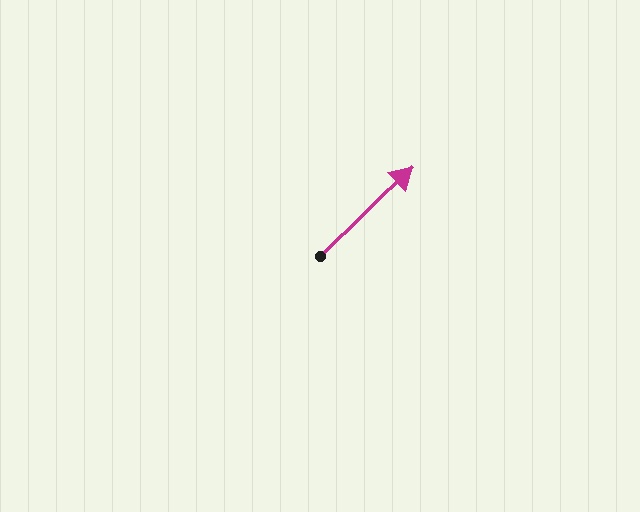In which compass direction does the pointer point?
Northeast.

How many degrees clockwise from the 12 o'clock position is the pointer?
Approximately 46 degrees.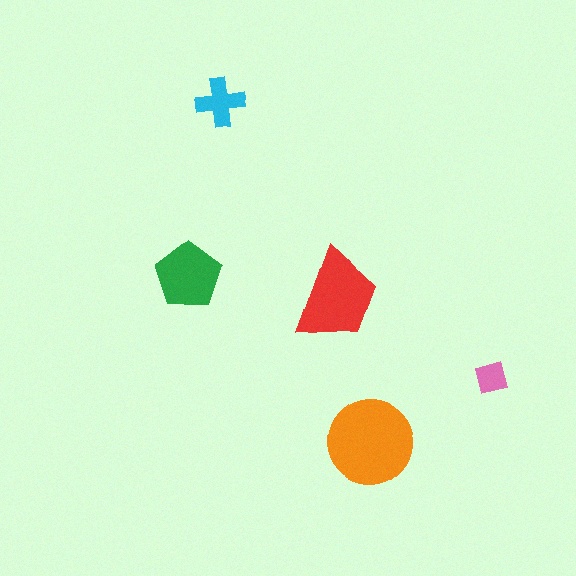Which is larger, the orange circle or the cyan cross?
The orange circle.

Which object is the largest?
The orange circle.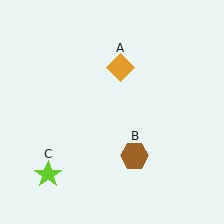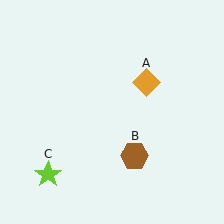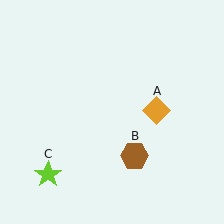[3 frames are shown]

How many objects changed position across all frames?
1 object changed position: orange diamond (object A).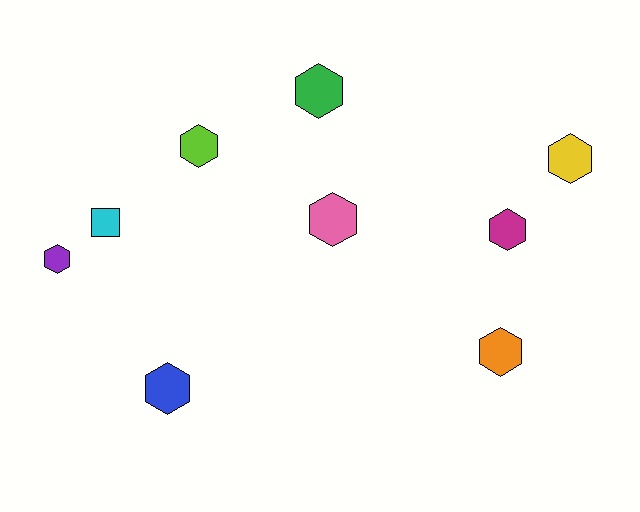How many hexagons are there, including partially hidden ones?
There are 8 hexagons.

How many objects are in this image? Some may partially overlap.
There are 9 objects.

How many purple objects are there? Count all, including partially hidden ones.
There is 1 purple object.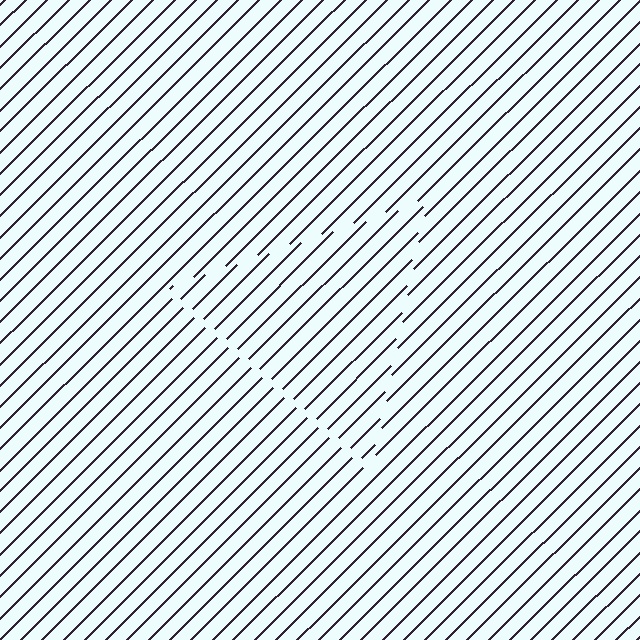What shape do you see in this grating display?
An illusory triangle. The interior of the shape contains the same grating, shifted by half a period — the contour is defined by the phase discontinuity where line-ends from the inner and outer gratings abut.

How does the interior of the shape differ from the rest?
The interior of the shape contains the same grating, shifted by half a period — the contour is defined by the phase discontinuity where line-ends from the inner and outer gratings abut.